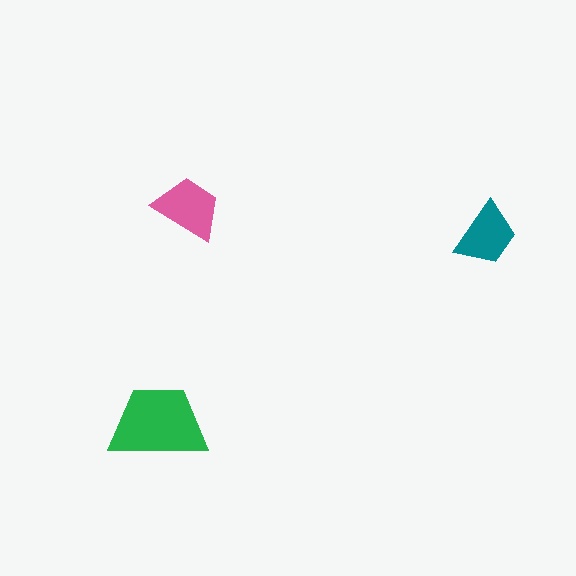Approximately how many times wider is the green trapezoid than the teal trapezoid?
About 1.5 times wider.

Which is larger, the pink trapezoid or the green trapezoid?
The green one.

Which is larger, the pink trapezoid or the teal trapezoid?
The pink one.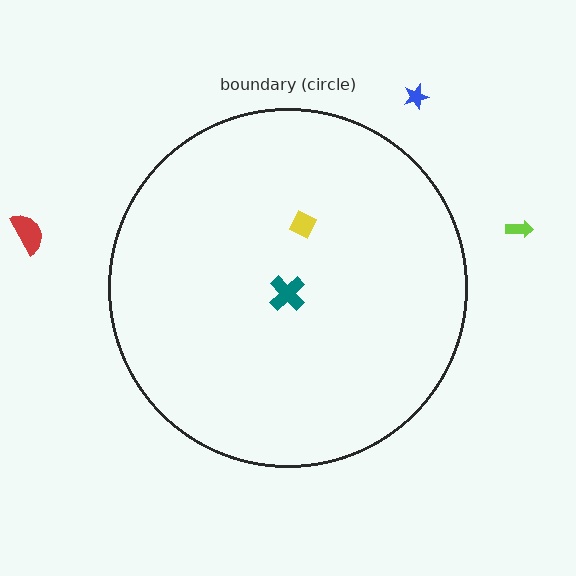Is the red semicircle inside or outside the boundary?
Outside.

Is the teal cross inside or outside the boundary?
Inside.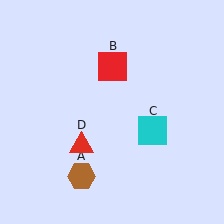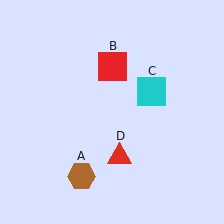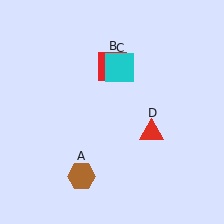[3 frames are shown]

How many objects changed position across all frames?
2 objects changed position: cyan square (object C), red triangle (object D).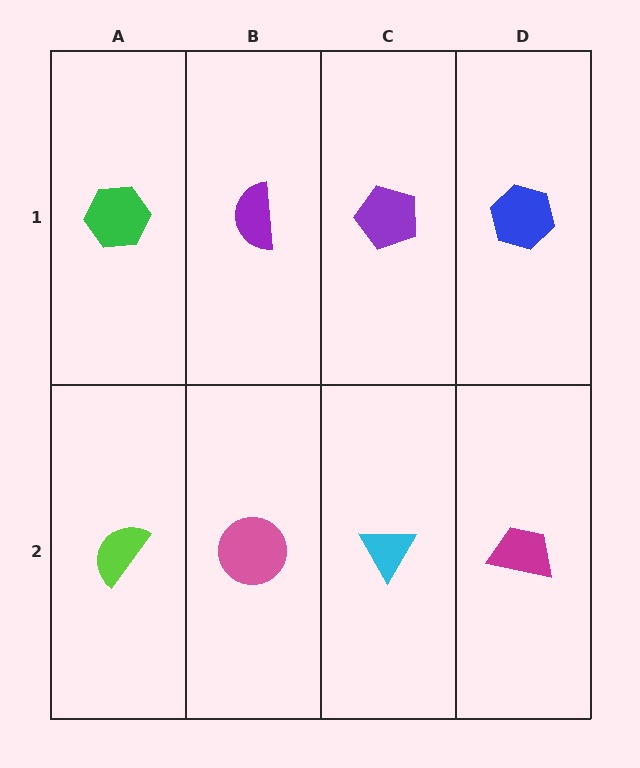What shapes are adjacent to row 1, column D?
A magenta trapezoid (row 2, column D), a purple pentagon (row 1, column C).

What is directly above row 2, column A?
A green hexagon.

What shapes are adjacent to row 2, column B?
A purple semicircle (row 1, column B), a lime semicircle (row 2, column A), a cyan triangle (row 2, column C).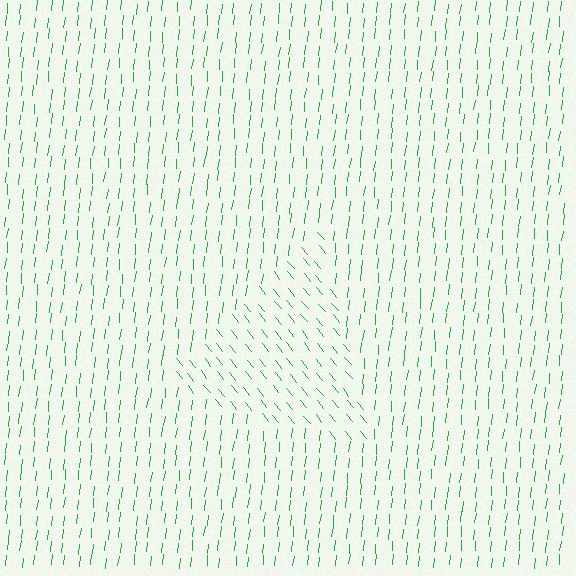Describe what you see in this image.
The image is filled with small green line segments. A triangle region in the image has lines oriented differently from the surrounding lines, creating a visible texture boundary.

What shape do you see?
I see a triangle.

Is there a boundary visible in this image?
Yes, there is a texture boundary formed by a change in line orientation.